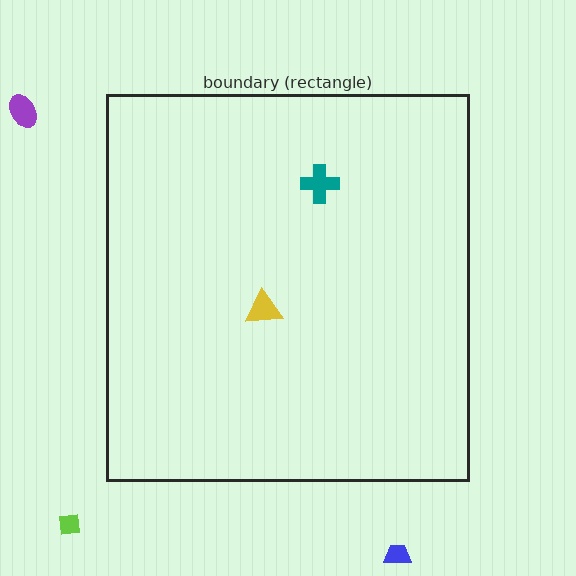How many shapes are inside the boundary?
2 inside, 3 outside.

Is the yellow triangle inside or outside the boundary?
Inside.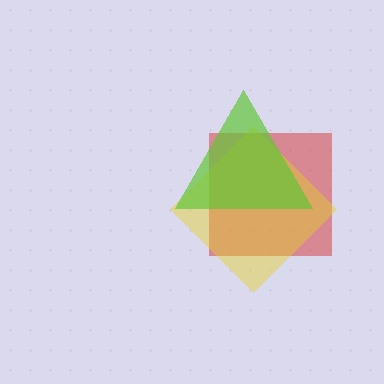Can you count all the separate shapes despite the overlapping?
Yes, there are 3 separate shapes.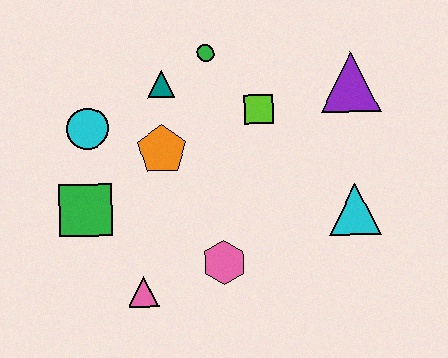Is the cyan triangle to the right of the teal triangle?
Yes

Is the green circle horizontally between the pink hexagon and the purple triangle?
No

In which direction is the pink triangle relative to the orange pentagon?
The pink triangle is below the orange pentagon.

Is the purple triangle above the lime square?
Yes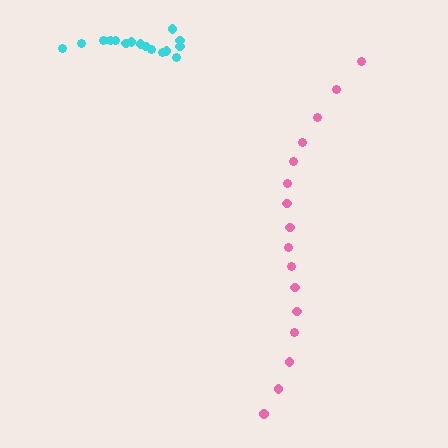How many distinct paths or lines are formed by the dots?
There are 2 distinct paths.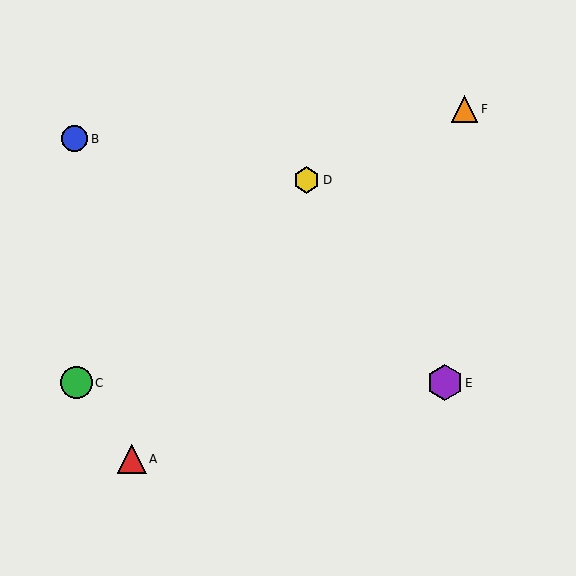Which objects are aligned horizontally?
Objects C, E are aligned horizontally.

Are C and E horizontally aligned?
Yes, both are at y≈383.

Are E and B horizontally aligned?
No, E is at y≈383 and B is at y≈139.